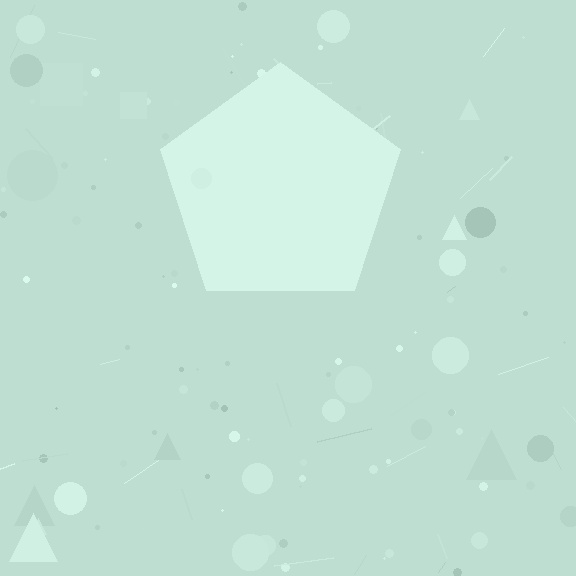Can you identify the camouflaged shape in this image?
The camouflaged shape is a pentagon.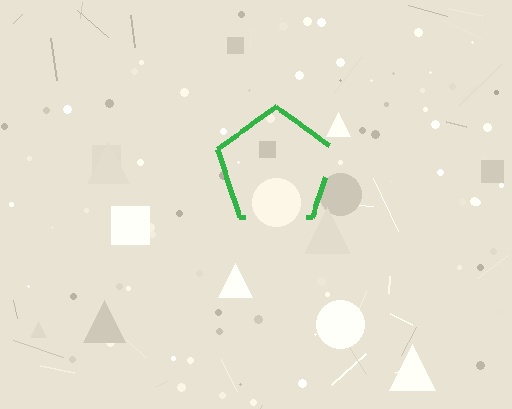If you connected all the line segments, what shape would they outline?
They would outline a pentagon.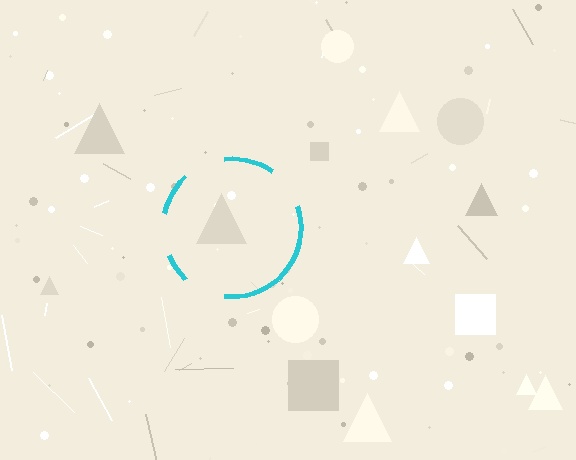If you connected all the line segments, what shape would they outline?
They would outline a circle.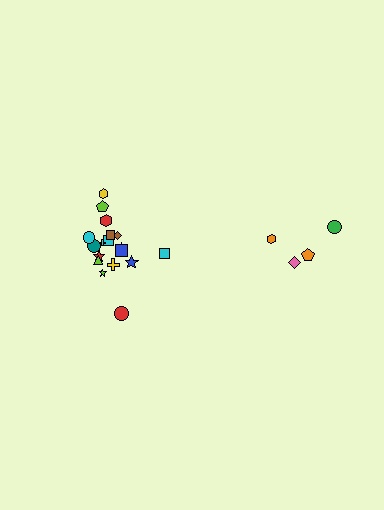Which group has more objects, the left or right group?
The left group.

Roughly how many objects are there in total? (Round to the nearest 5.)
Roughly 20 objects in total.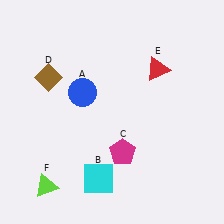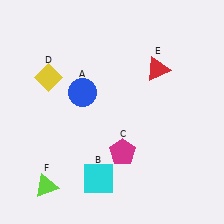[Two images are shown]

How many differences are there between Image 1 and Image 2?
There is 1 difference between the two images.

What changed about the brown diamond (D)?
In Image 1, D is brown. In Image 2, it changed to yellow.